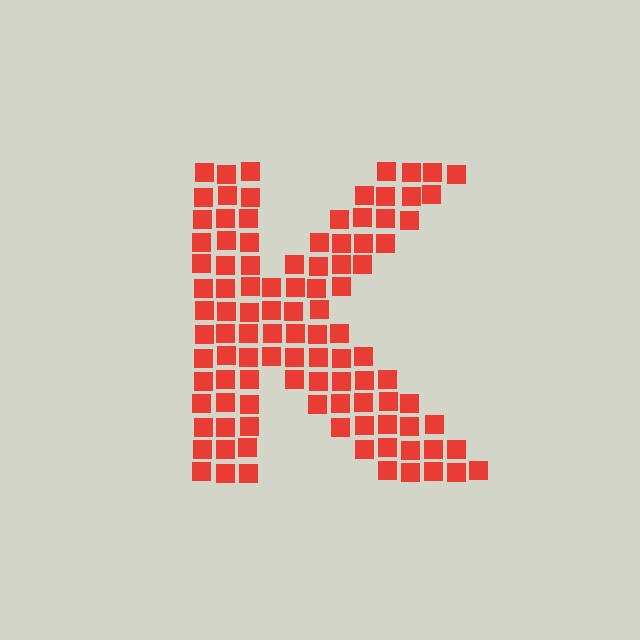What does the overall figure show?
The overall figure shows the letter K.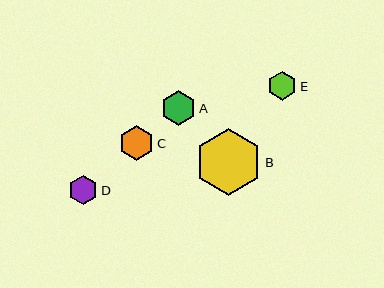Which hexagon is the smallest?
Hexagon E is the smallest with a size of approximately 29 pixels.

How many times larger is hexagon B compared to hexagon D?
Hexagon B is approximately 2.3 times the size of hexagon D.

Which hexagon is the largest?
Hexagon B is the largest with a size of approximately 67 pixels.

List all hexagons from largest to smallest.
From largest to smallest: B, C, A, D, E.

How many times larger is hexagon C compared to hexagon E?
Hexagon C is approximately 1.2 times the size of hexagon E.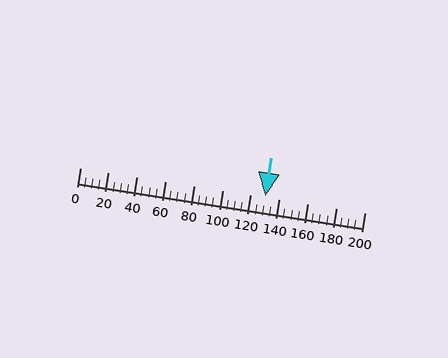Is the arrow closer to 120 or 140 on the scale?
The arrow is closer to 140.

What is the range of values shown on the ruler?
The ruler shows values from 0 to 200.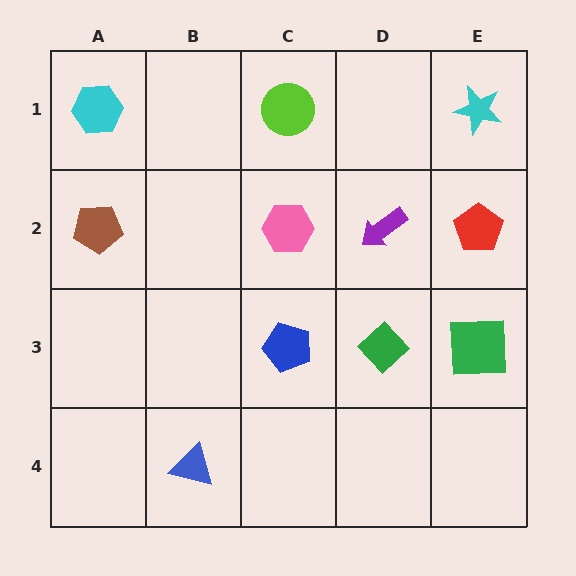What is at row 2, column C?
A pink hexagon.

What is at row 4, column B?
A blue triangle.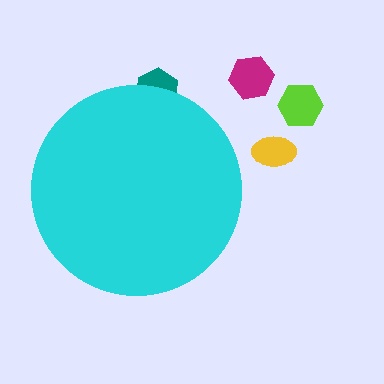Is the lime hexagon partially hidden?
No, the lime hexagon is fully visible.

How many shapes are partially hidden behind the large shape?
1 shape is partially hidden.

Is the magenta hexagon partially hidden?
No, the magenta hexagon is fully visible.